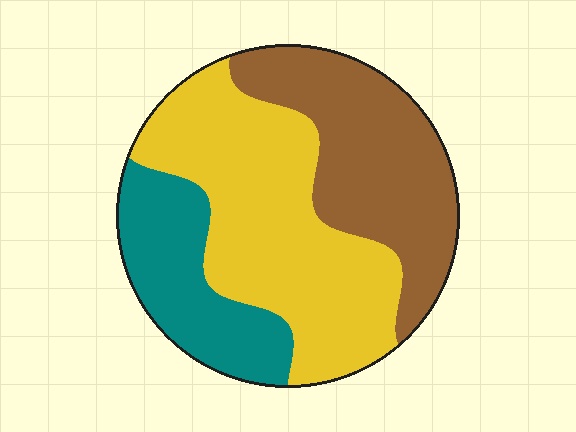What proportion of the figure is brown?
Brown takes up about one third (1/3) of the figure.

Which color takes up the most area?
Yellow, at roughly 45%.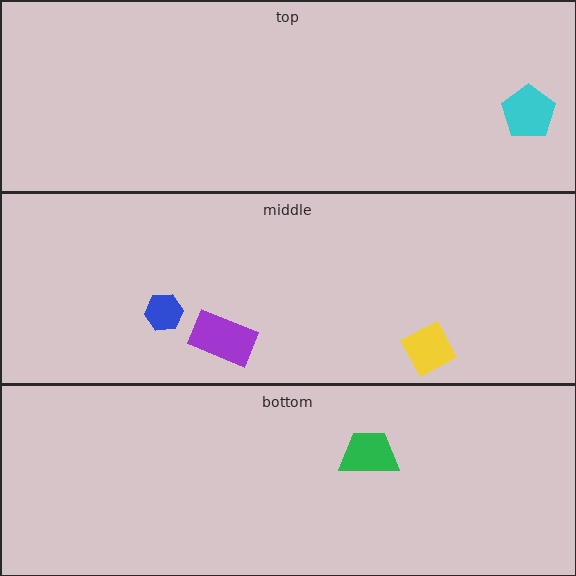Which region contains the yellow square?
The middle region.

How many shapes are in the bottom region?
1.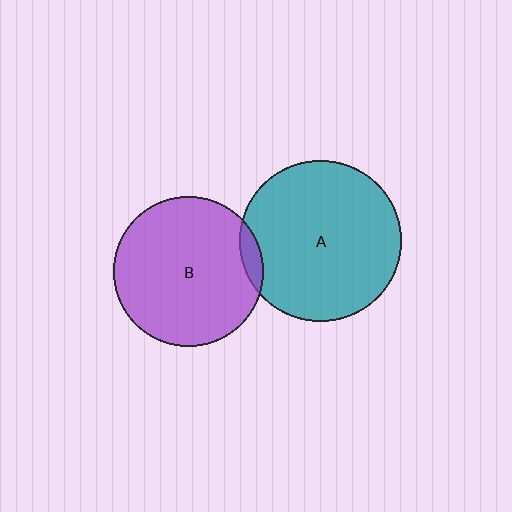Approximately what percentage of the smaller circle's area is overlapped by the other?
Approximately 5%.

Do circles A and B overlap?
Yes.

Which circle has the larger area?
Circle A (teal).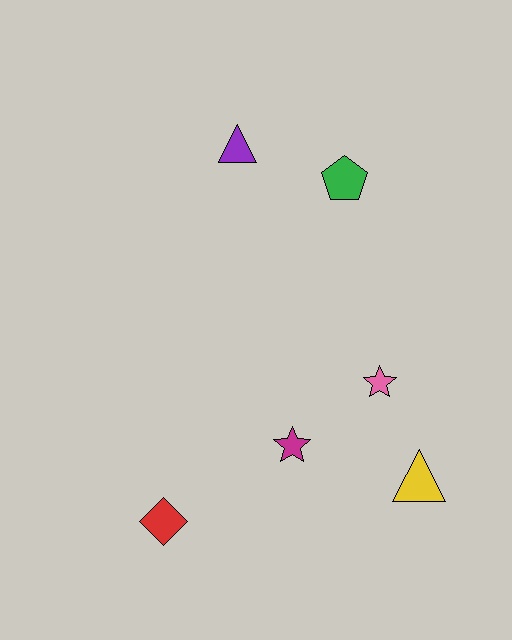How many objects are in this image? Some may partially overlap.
There are 6 objects.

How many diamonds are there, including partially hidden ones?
There is 1 diamond.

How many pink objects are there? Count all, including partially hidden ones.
There is 1 pink object.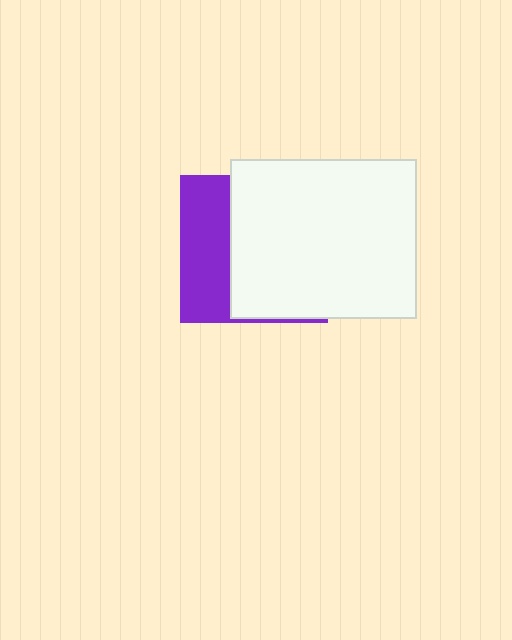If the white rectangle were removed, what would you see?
You would see the complete purple square.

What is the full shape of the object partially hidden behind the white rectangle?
The partially hidden object is a purple square.